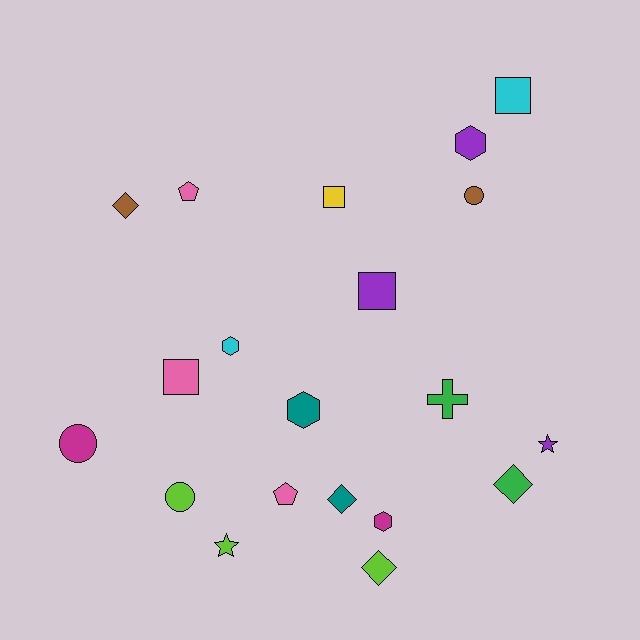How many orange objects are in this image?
There are no orange objects.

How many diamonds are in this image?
There are 4 diamonds.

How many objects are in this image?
There are 20 objects.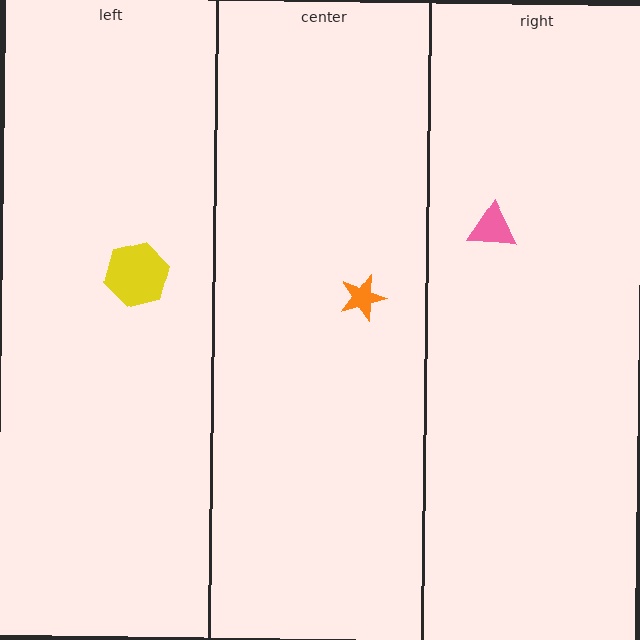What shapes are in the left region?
The yellow hexagon.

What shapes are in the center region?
The orange star.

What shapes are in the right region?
The pink triangle.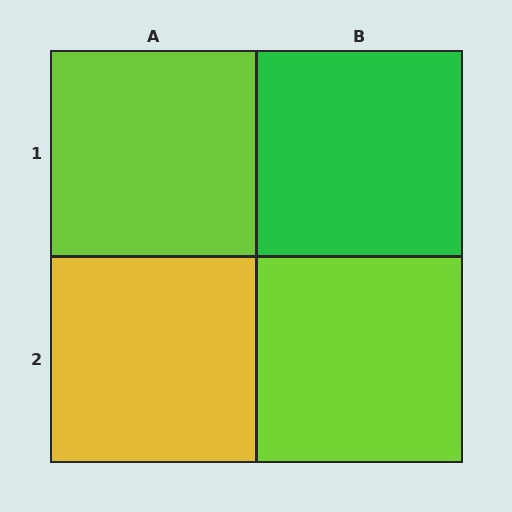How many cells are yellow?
1 cell is yellow.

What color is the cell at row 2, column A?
Yellow.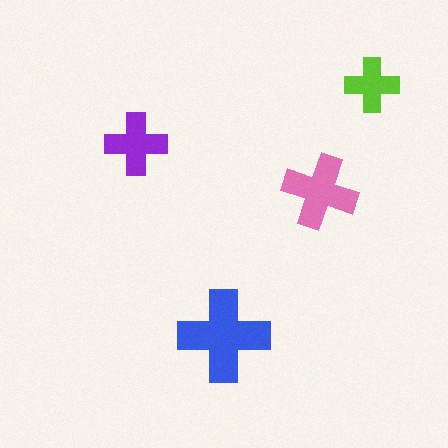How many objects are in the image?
There are 4 objects in the image.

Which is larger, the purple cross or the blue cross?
The blue one.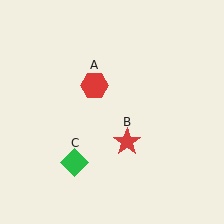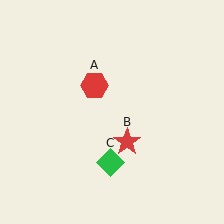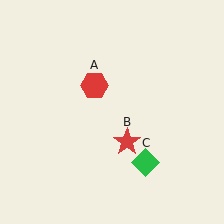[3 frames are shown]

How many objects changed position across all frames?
1 object changed position: green diamond (object C).